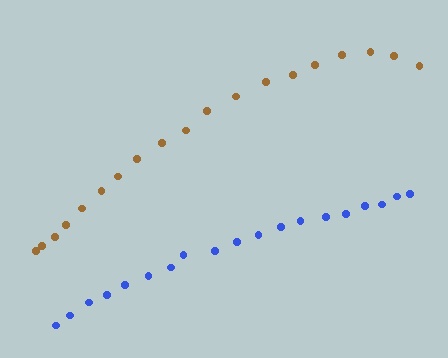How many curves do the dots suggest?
There are 2 distinct paths.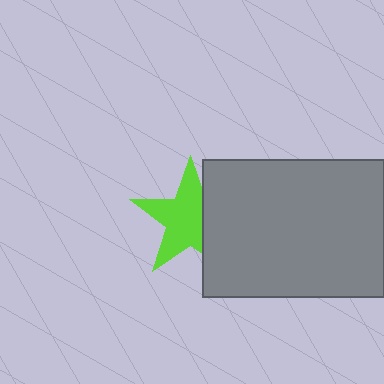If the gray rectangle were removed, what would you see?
You would see the complete lime star.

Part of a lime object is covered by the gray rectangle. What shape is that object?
It is a star.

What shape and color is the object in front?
The object in front is a gray rectangle.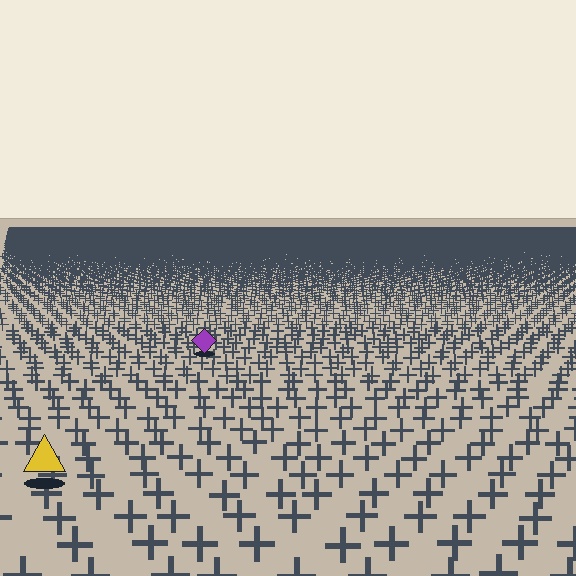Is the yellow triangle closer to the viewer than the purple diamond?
Yes. The yellow triangle is closer — you can tell from the texture gradient: the ground texture is coarser near it.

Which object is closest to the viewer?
The yellow triangle is closest. The texture marks near it are larger and more spread out.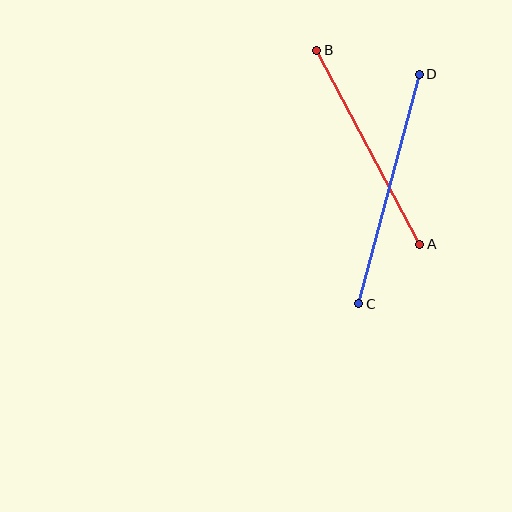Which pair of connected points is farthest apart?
Points C and D are farthest apart.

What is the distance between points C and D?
The distance is approximately 237 pixels.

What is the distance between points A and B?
The distance is approximately 220 pixels.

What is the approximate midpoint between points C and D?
The midpoint is at approximately (389, 189) pixels.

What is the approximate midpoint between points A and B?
The midpoint is at approximately (368, 147) pixels.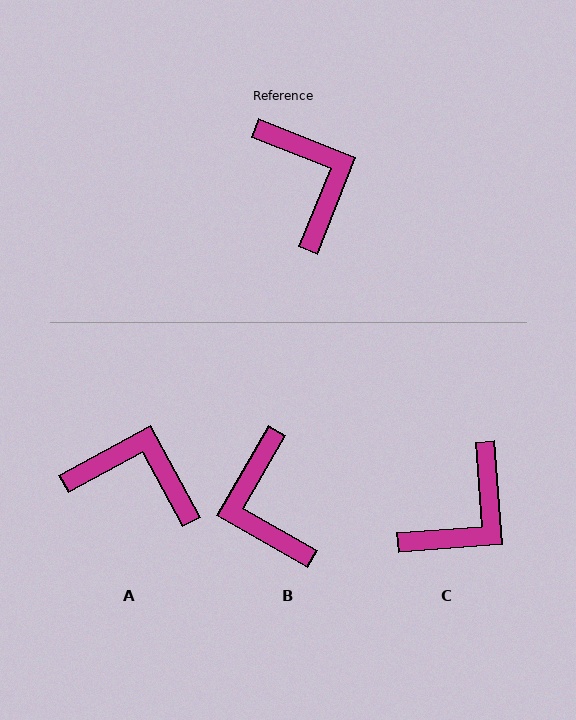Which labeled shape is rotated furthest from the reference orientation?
B, about 172 degrees away.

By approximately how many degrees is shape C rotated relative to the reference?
Approximately 64 degrees clockwise.